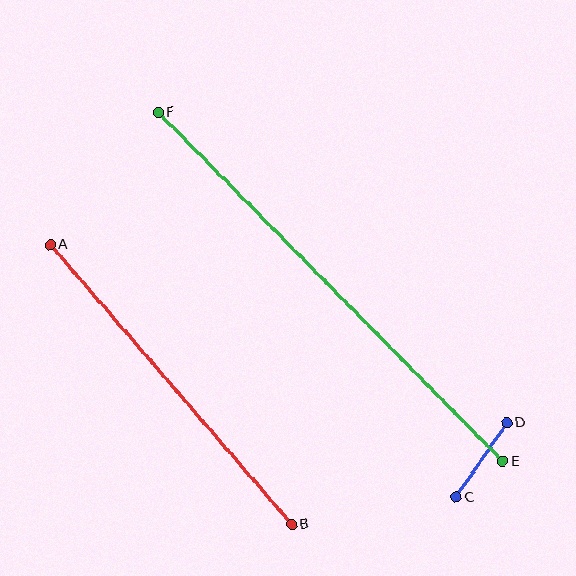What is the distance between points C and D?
The distance is approximately 90 pixels.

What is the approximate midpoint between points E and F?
The midpoint is at approximately (331, 287) pixels.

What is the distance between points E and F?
The distance is approximately 491 pixels.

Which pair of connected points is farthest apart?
Points E and F are farthest apart.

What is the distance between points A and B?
The distance is approximately 369 pixels.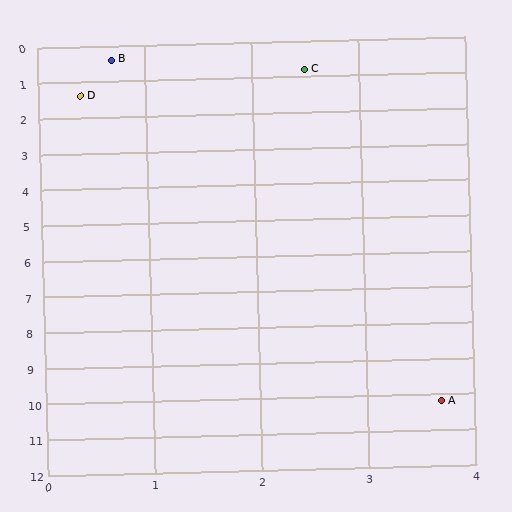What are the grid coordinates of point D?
Point D is at approximately (0.4, 1.4).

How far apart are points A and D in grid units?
Points A and D are about 9.4 grid units apart.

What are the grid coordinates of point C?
Point C is at approximately (2.5, 0.8).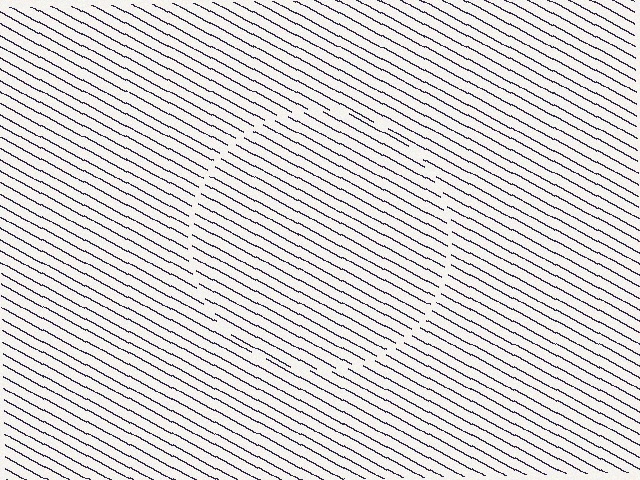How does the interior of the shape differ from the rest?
The interior of the shape contains the same grating, shifted by half a period — the contour is defined by the phase discontinuity where line-ends from the inner and outer gratings abut.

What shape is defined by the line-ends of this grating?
An illusory circle. The interior of the shape contains the same grating, shifted by half a period — the contour is defined by the phase discontinuity where line-ends from the inner and outer gratings abut.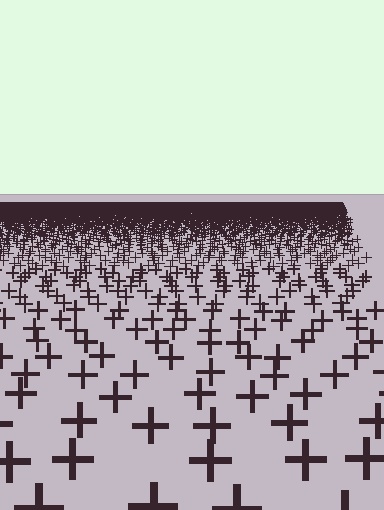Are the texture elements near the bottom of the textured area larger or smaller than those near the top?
Larger. Near the bottom, elements are closer to the viewer and appear at a bigger on-screen size.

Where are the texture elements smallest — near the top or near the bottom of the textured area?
Near the top.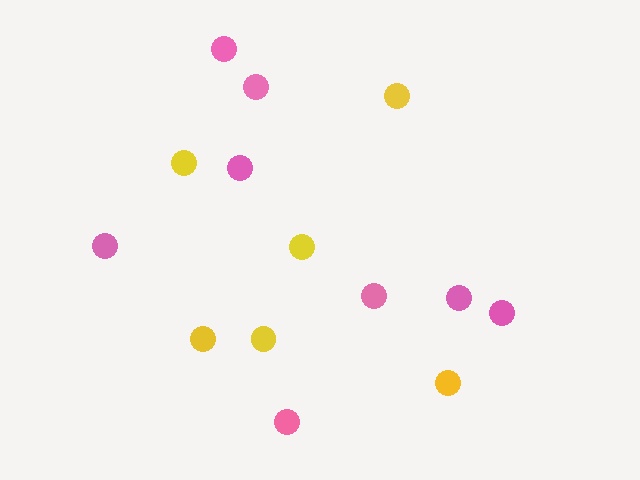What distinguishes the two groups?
There are 2 groups: one group of pink circles (8) and one group of yellow circles (6).